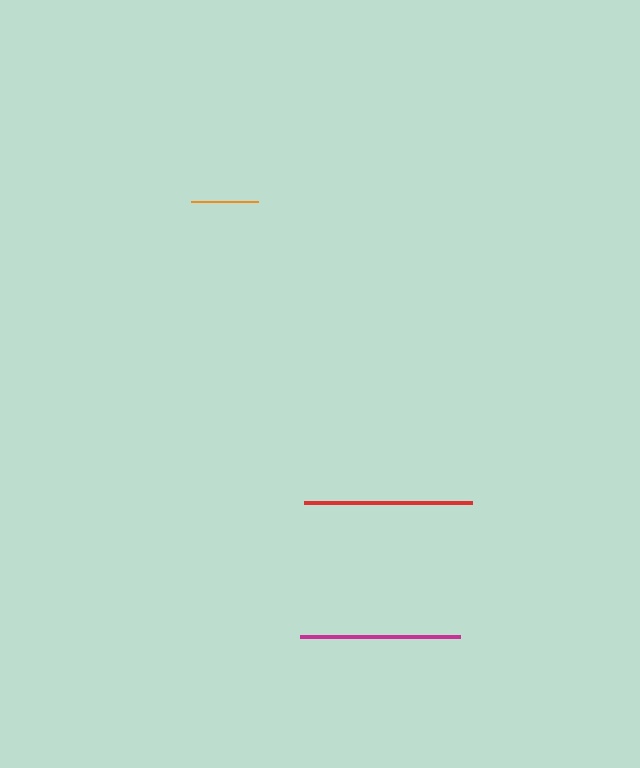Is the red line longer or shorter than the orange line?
The red line is longer than the orange line.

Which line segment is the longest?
The red line is the longest at approximately 168 pixels.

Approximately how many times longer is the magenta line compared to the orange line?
The magenta line is approximately 2.4 times the length of the orange line.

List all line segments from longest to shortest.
From longest to shortest: red, magenta, orange.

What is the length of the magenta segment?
The magenta segment is approximately 160 pixels long.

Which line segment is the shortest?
The orange line is the shortest at approximately 67 pixels.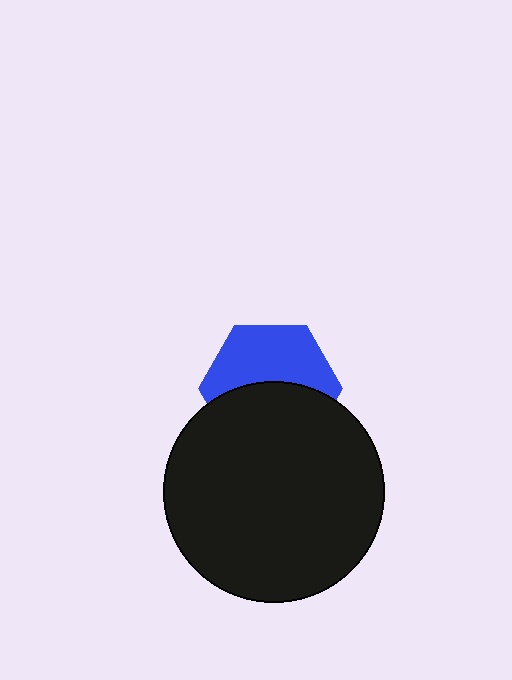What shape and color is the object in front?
The object in front is a black circle.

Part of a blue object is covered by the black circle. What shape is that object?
It is a hexagon.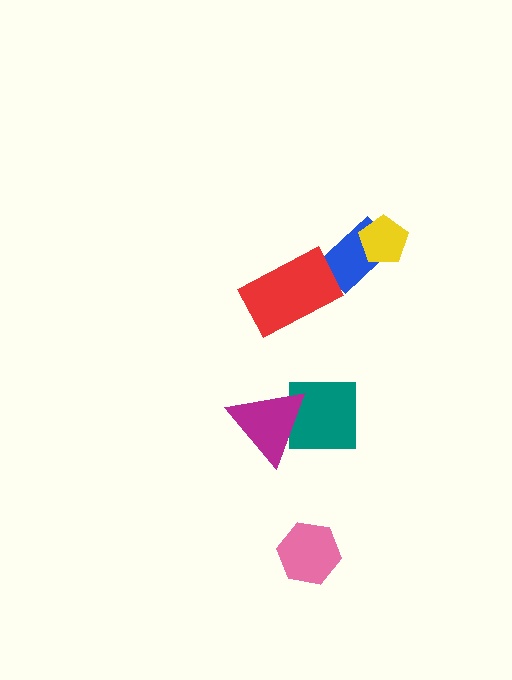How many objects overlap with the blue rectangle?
1 object overlaps with the blue rectangle.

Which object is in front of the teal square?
The magenta triangle is in front of the teal square.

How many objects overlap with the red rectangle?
0 objects overlap with the red rectangle.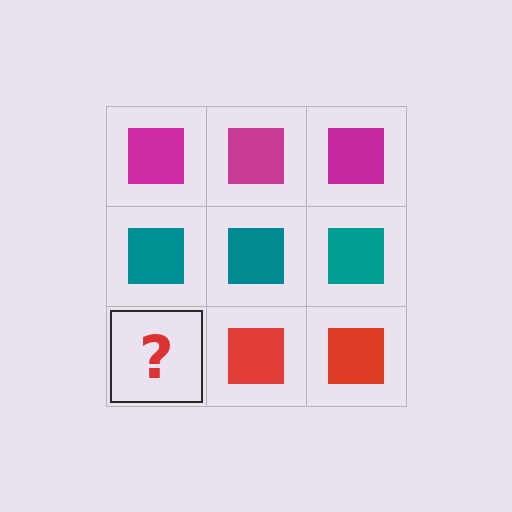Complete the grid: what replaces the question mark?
The question mark should be replaced with a red square.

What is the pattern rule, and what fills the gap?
The rule is that each row has a consistent color. The gap should be filled with a red square.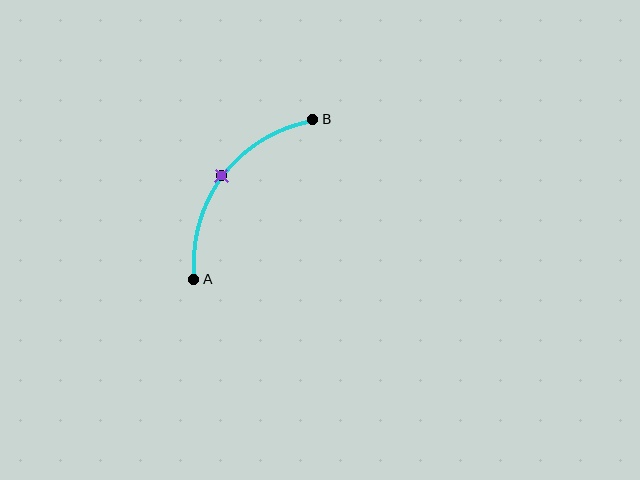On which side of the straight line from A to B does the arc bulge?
The arc bulges above and to the left of the straight line connecting A and B.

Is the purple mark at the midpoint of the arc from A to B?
Yes. The purple mark lies on the arc at equal arc-length from both A and B — it is the arc midpoint.